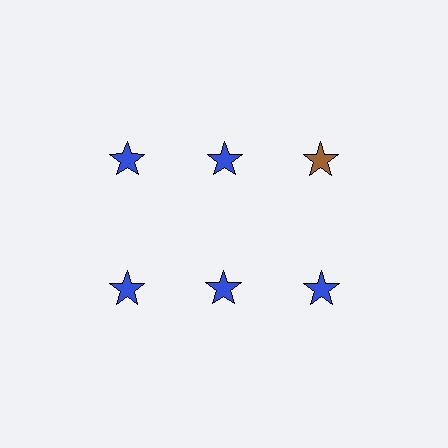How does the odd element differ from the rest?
It has a different color: brown instead of blue.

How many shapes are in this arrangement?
There are 6 shapes arranged in a grid pattern.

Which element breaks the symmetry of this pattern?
The brown star in the top row, center column breaks the symmetry. All other shapes are blue stars.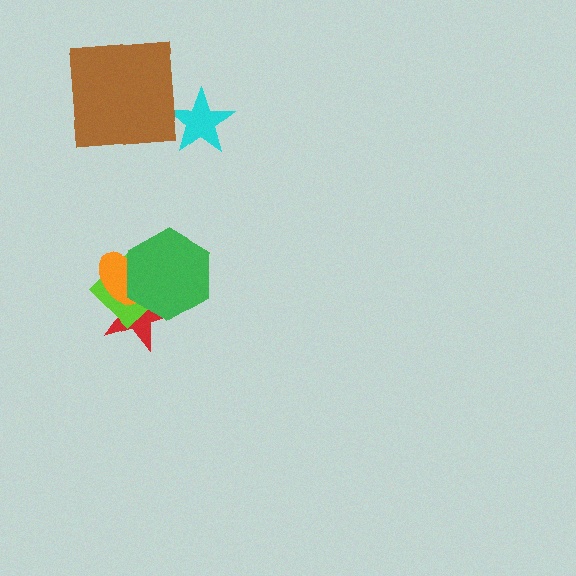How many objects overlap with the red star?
3 objects overlap with the red star.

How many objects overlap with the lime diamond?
3 objects overlap with the lime diamond.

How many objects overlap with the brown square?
0 objects overlap with the brown square.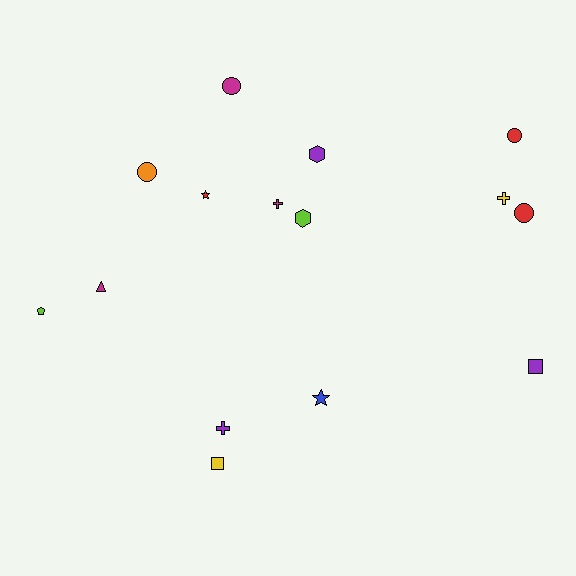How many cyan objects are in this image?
There are no cyan objects.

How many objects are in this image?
There are 15 objects.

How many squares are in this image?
There are 2 squares.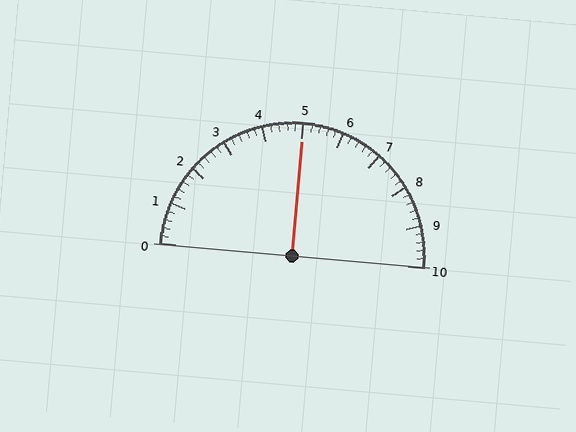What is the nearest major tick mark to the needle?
The nearest major tick mark is 5.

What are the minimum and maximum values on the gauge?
The gauge ranges from 0 to 10.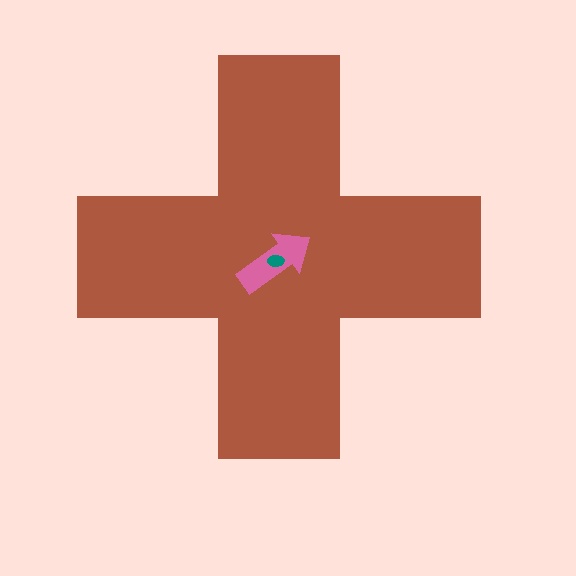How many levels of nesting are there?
3.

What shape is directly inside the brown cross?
The pink arrow.